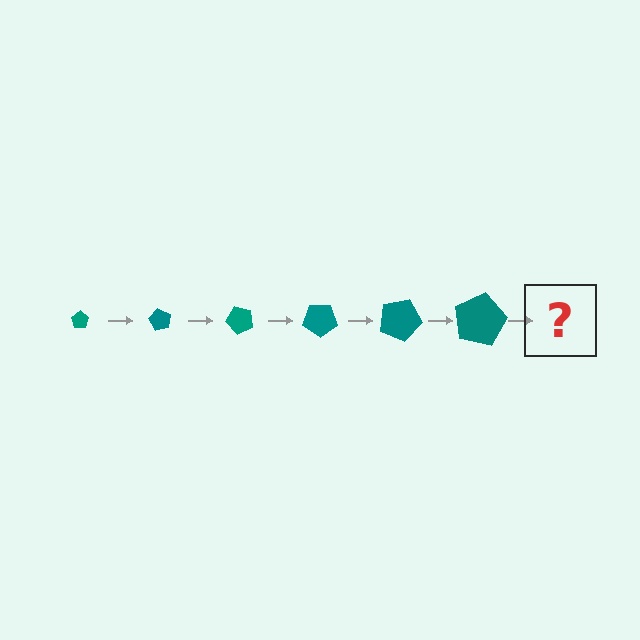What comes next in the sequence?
The next element should be a pentagon, larger than the previous one and rotated 360 degrees from the start.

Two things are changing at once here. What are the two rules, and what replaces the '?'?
The two rules are that the pentagon grows larger each step and it rotates 60 degrees each step. The '?' should be a pentagon, larger than the previous one and rotated 360 degrees from the start.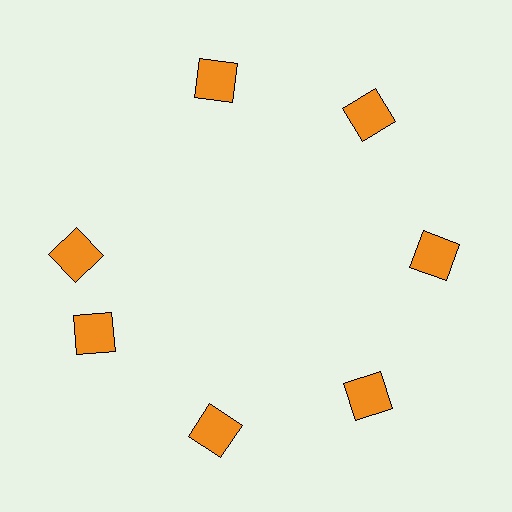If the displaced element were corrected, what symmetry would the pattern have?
It would have 7-fold rotational symmetry — the pattern would map onto itself every 51 degrees.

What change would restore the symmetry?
The symmetry would be restored by rotating it back into even spacing with its neighbors so that all 7 squares sit at equal angles and equal distance from the center.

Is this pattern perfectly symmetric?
No. The 7 orange squares are arranged in a ring, but one element near the 10 o'clock position is rotated out of alignment along the ring, breaking the 7-fold rotational symmetry.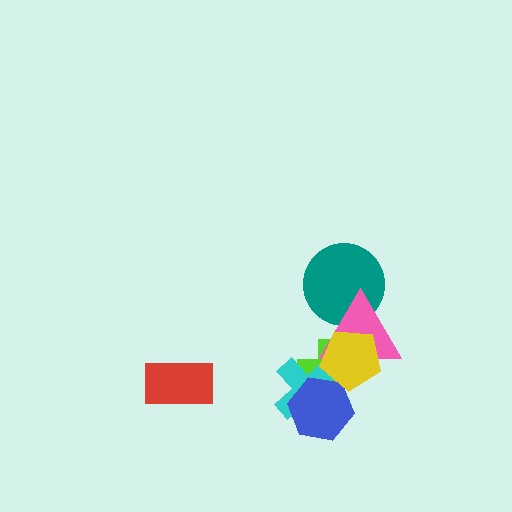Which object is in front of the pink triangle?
The yellow pentagon is in front of the pink triangle.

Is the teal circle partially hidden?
Yes, it is partially covered by another shape.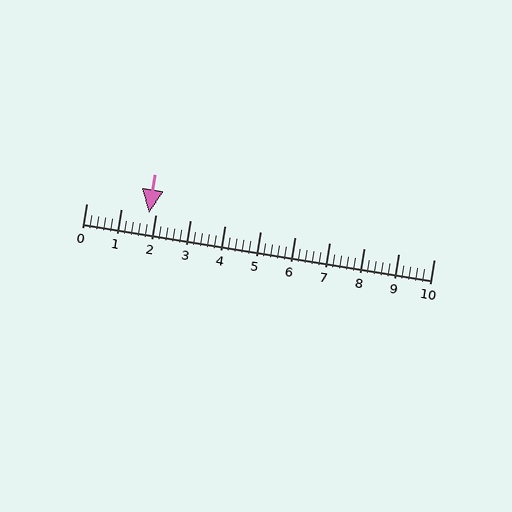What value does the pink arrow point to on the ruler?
The pink arrow points to approximately 1.8.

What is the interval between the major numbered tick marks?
The major tick marks are spaced 1 units apart.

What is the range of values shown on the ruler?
The ruler shows values from 0 to 10.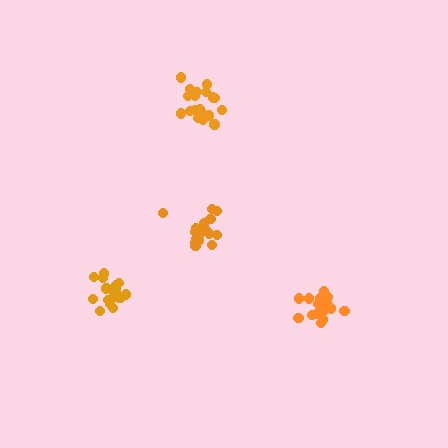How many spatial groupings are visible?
There are 4 spatial groupings.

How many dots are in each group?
Group 1: 20 dots, Group 2: 19 dots, Group 3: 17 dots, Group 4: 18 dots (74 total).